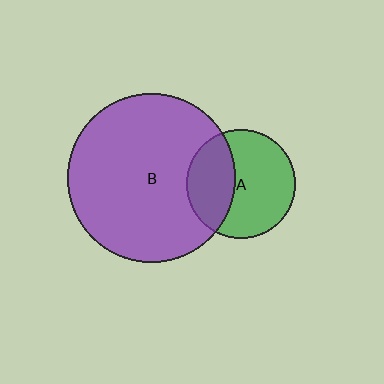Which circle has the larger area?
Circle B (purple).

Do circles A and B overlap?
Yes.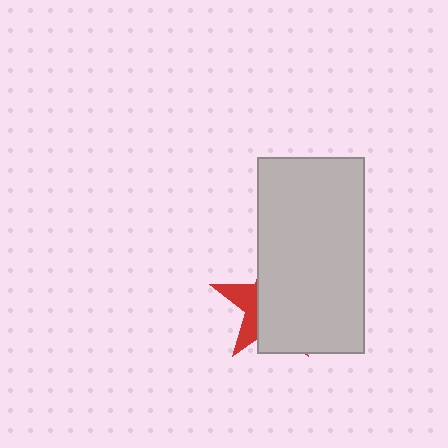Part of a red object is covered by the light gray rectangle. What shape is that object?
It is a star.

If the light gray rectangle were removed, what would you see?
You would see the complete red star.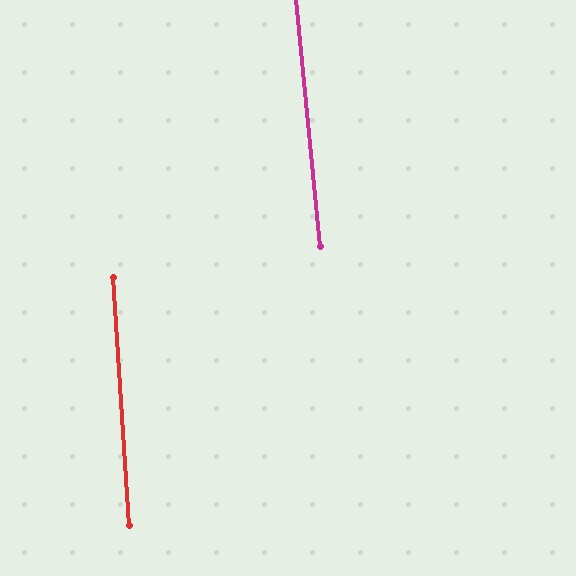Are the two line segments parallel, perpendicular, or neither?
Parallel — their directions differ by only 1.7°.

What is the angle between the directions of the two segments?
Approximately 2 degrees.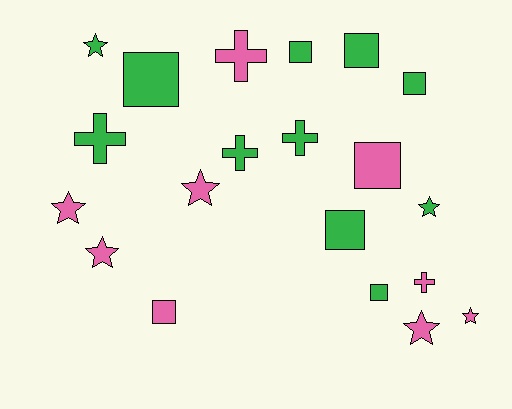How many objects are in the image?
There are 20 objects.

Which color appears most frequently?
Green, with 11 objects.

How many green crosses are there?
There are 3 green crosses.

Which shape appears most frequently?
Square, with 8 objects.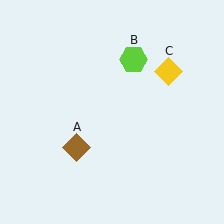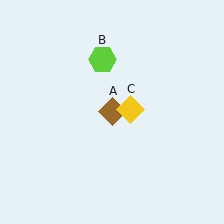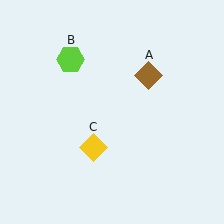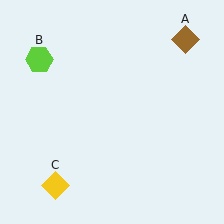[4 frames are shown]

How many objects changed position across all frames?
3 objects changed position: brown diamond (object A), lime hexagon (object B), yellow diamond (object C).